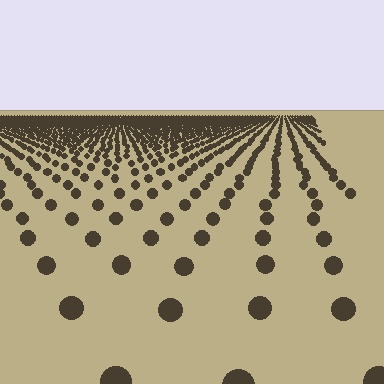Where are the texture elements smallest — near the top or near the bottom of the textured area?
Near the top.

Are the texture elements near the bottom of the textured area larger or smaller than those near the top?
Larger. Near the bottom, elements are closer to the viewer and appear at a bigger on-screen size.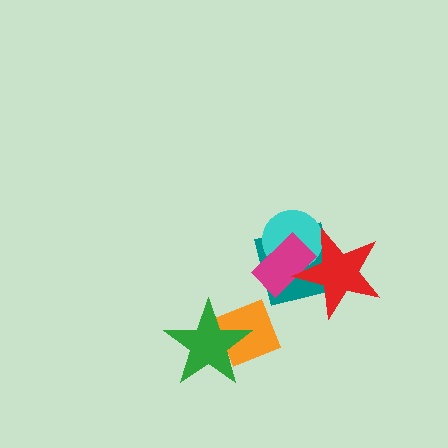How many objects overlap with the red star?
3 objects overlap with the red star.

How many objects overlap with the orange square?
1 object overlaps with the orange square.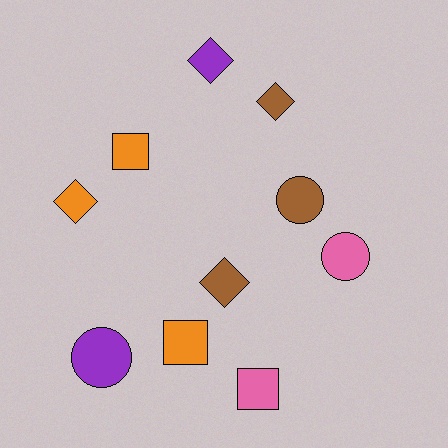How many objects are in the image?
There are 10 objects.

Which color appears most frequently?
Orange, with 3 objects.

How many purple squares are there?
There are no purple squares.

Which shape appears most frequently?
Diamond, with 4 objects.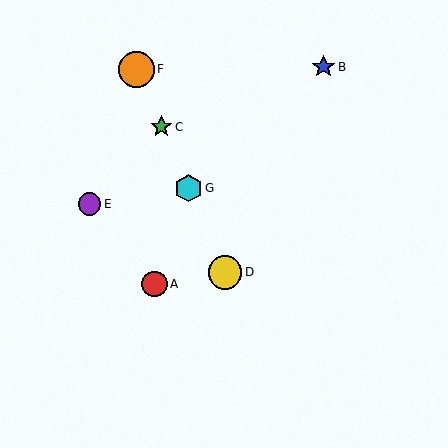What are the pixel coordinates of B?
Object B is at (324, 67).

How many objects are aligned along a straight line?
4 objects (C, D, F, G) are aligned along a straight line.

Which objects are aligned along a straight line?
Objects C, D, F, G are aligned along a straight line.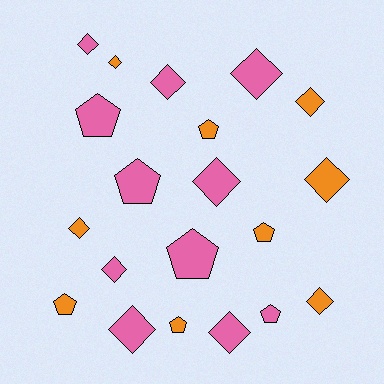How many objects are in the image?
There are 20 objects.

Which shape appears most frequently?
Diamond, with 12 objects.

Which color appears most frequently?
Pink, with 11 objects.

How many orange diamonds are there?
There are 5 orange diamonds.